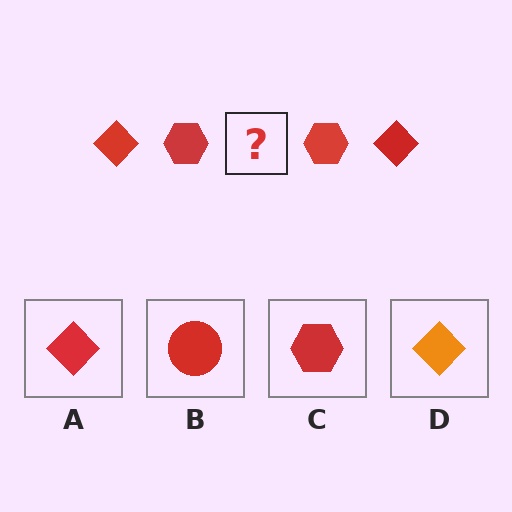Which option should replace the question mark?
Option A.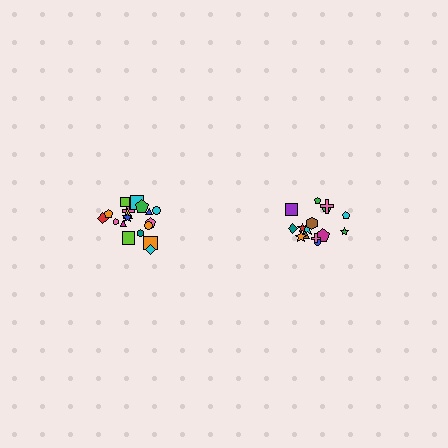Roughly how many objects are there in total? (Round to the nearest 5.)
Roughly 35 objects in total.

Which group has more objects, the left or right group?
The left group.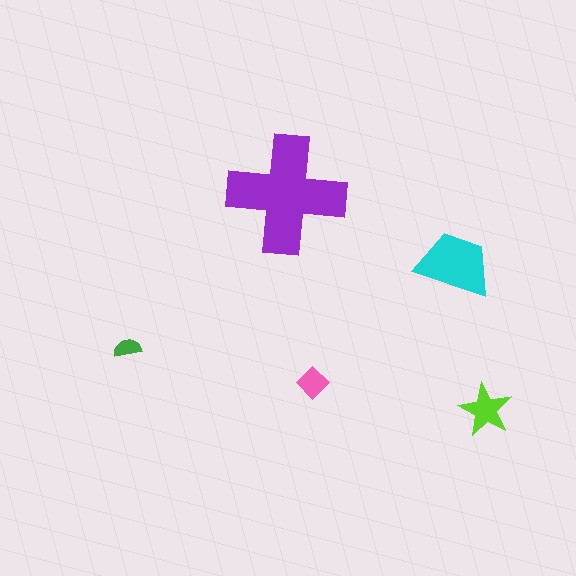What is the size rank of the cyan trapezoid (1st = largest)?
2nd.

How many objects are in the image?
There are 5 objects in the image.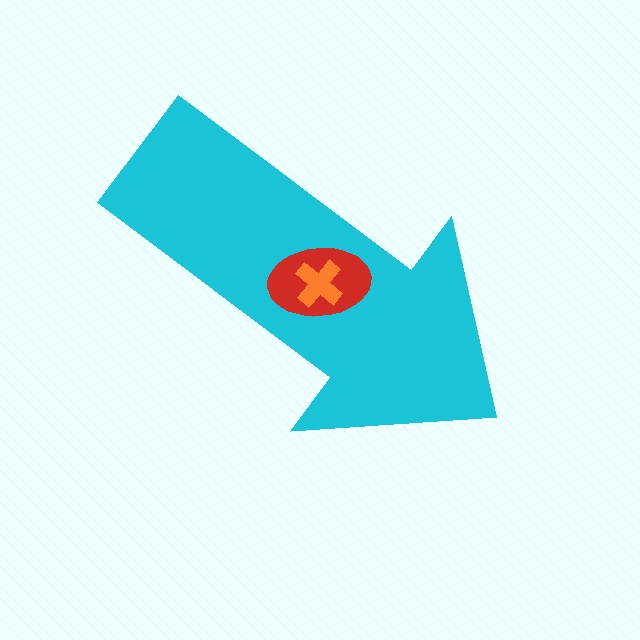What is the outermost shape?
The cyan arrow.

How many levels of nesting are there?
3.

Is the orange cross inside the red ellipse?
Yes.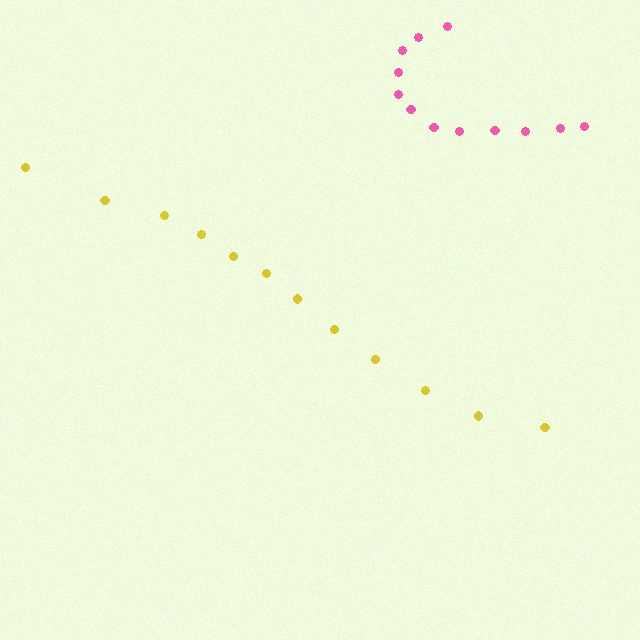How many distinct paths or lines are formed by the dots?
There are 2 distinct paths.